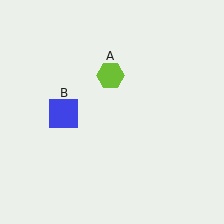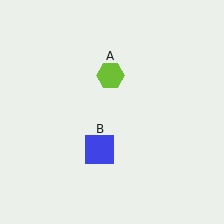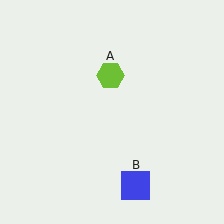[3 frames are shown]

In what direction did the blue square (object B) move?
The blue square (object B) moved down and to the right.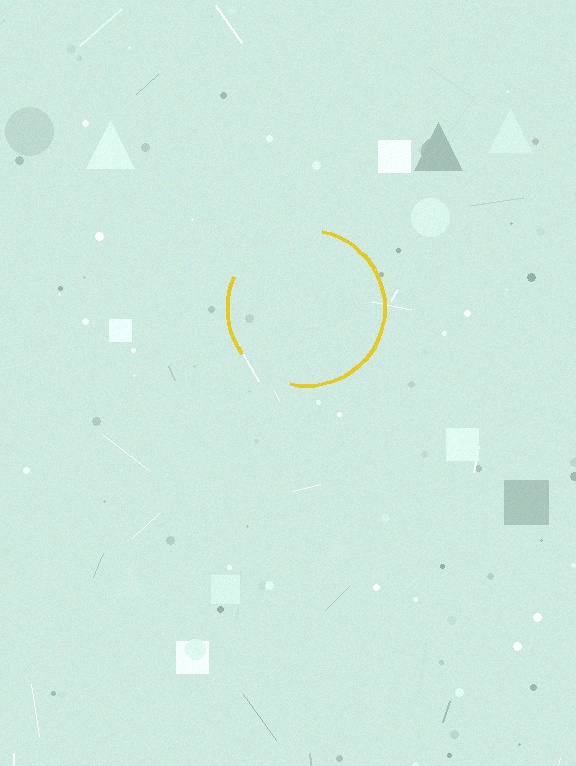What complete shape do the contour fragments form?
The contour fragments form a circle.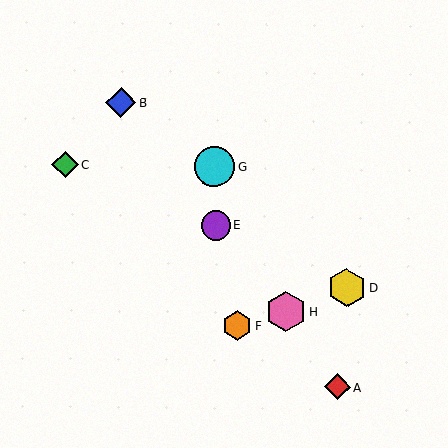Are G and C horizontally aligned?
Yes, both are at y≈166.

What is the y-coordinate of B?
Object B is at y≈102.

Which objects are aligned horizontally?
Objects C, G are aligned horizontally.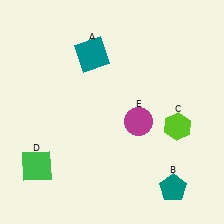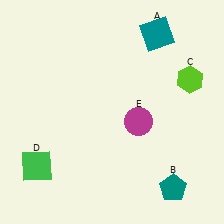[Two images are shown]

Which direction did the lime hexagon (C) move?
The lime hexagon (C) moved up.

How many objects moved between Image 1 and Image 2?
2 objects moved between the two images.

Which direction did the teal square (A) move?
The teal square (A) moved right.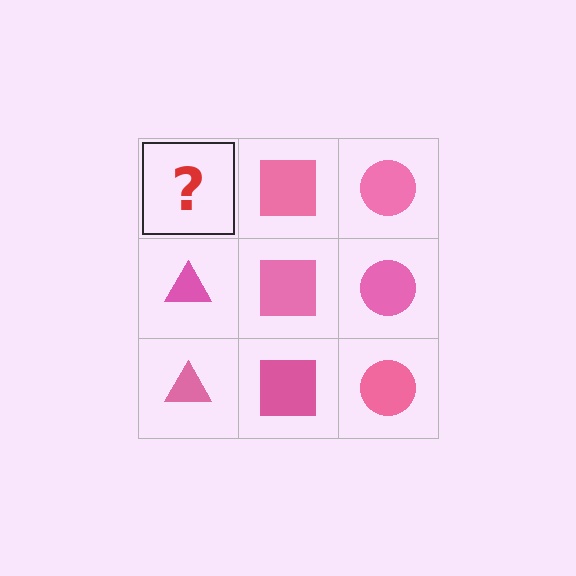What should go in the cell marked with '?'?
The missing cell should contain a pink triangle.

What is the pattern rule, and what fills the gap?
The rule is that each column has a consistent shape. The gap should be filled with a pink triangle.